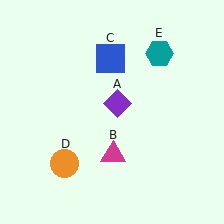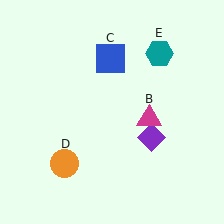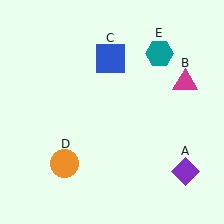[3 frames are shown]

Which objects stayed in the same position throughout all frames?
Blue square (object C) and orange circle (object D) and teal hexagon (object E) remained stationary.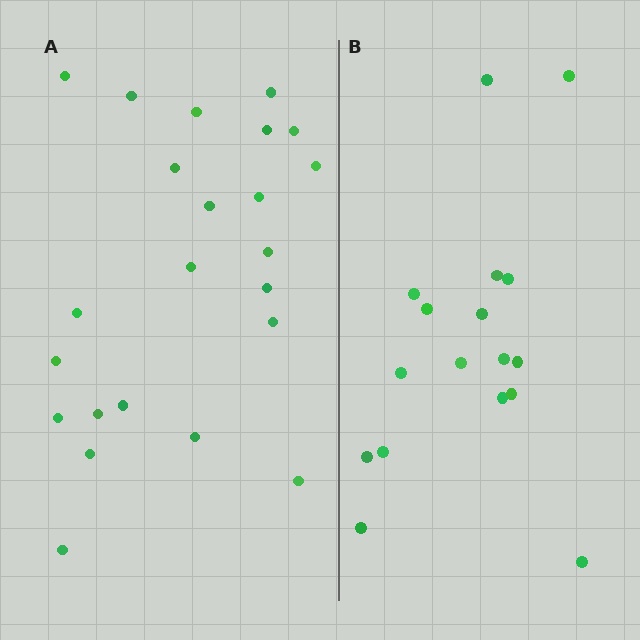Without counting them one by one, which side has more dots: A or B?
Region A (the left region) has more dots.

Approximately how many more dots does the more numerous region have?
Region A has about 6 more dots than region B.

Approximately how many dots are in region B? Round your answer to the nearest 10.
About 20 dots. (The exact count is 17, which rounds to 20.)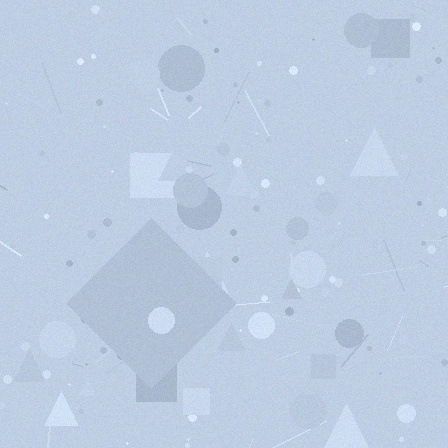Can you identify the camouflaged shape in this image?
The camouflaged shape is a diamond.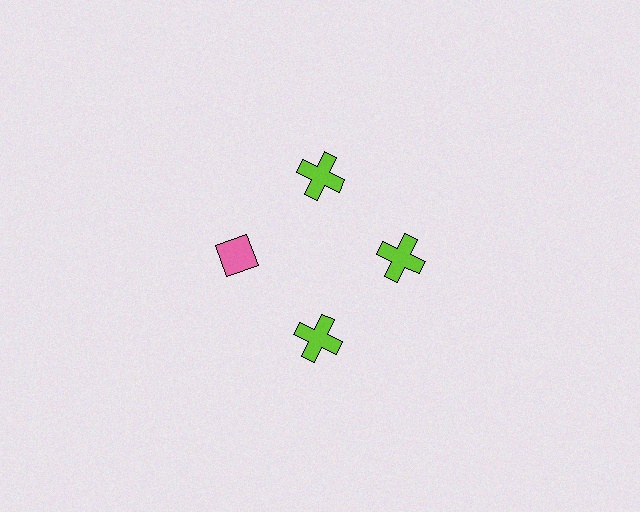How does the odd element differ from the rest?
It differs in both color (pink instead of lime) and shape (diamond instead of cross).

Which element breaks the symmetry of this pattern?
The pink diamond at roughly the 9 o'clock position breaks the symmetry. All other shapes are lime crosses.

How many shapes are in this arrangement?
There are 4 shapes arranged in a ring pattern.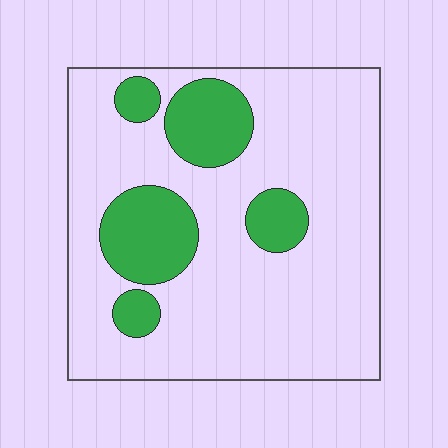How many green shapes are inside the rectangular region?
5.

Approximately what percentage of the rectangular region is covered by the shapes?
Approximately 20%.